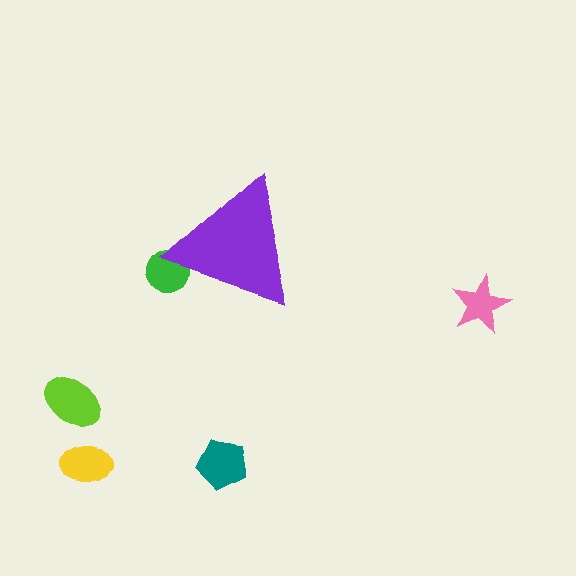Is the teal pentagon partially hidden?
No, the teal pentagon is fully visible.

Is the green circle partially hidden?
Yes, the green circle is partially hidden behind the purple triangle.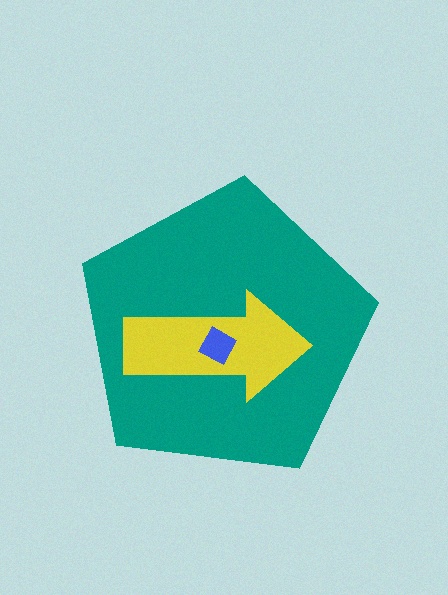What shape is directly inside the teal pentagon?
The yellow arrow.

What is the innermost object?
The blue diamond.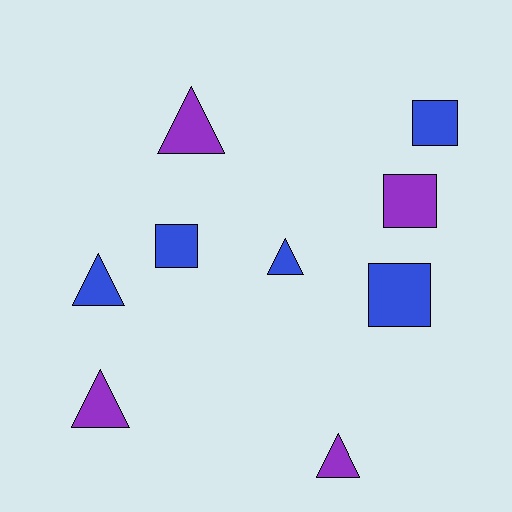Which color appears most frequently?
Blue, with 5 objects.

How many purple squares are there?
There is 1 purple square.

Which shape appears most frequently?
Triangle, with 5 objects.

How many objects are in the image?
There are 9 objects.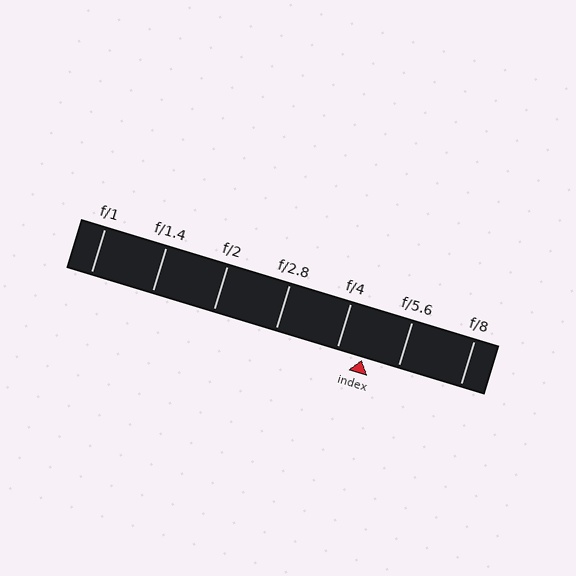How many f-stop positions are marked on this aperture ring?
There are 7 f-stop positions marked.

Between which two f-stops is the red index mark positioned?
The index mark is between f/4 and f/5.6.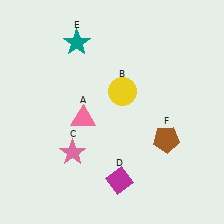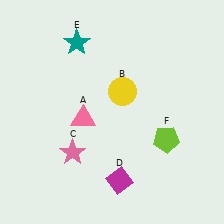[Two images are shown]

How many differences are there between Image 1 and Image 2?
There is 1 difference between the two images.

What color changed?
The pentagon (F) changed from brown in Image 1 to lime in Image 2.